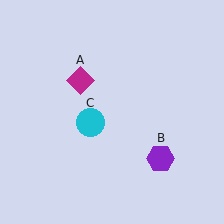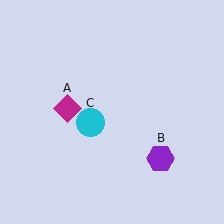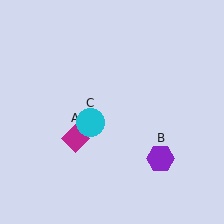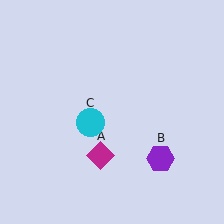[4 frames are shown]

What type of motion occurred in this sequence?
The magenta diamond (object A) rotated counterclockwise around the center of the scene.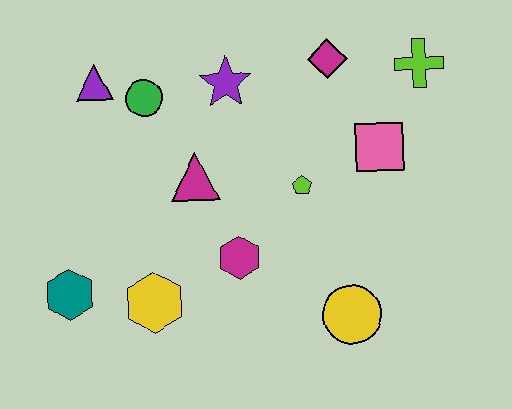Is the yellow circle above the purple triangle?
No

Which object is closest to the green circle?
The purple triangle is closest to the green circle.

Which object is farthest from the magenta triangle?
The lime cross is farthest from the magenta triangle.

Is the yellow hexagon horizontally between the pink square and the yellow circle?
No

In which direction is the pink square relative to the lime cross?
The pink square is below the lime cross.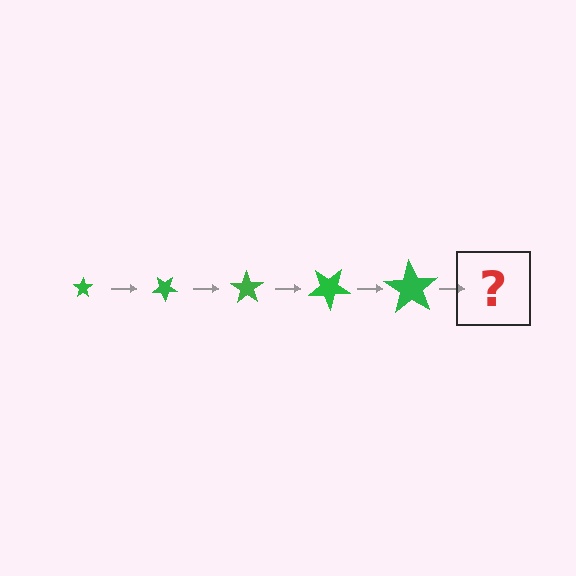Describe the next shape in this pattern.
It should be a star, larger than the previous one and rotated 175 degrees from the start.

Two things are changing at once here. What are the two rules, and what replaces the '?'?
The two rules are that the star grows larger each step and it rotates 35 degrees each step. The '?' should be a star, larger than the previous one and rotated 175 degrees from the start.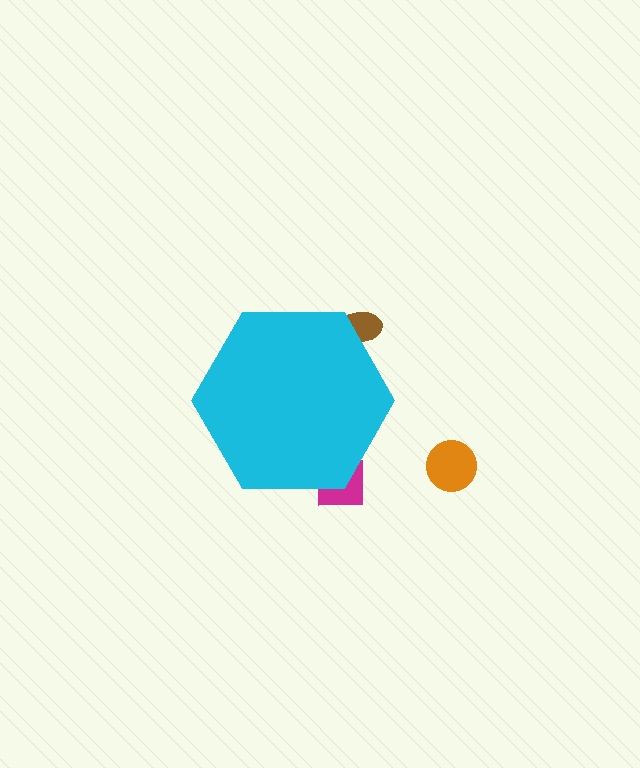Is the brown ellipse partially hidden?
Yes, the brown ellipse is partially hidden behind the cyan hexagon.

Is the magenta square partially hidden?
Yes, the magenta square is partially hidden behind the cyan hexagon.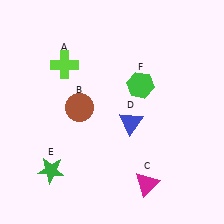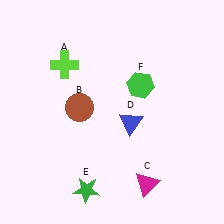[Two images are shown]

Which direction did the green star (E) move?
The green star (E) moved right.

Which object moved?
The green star (E) moved right.